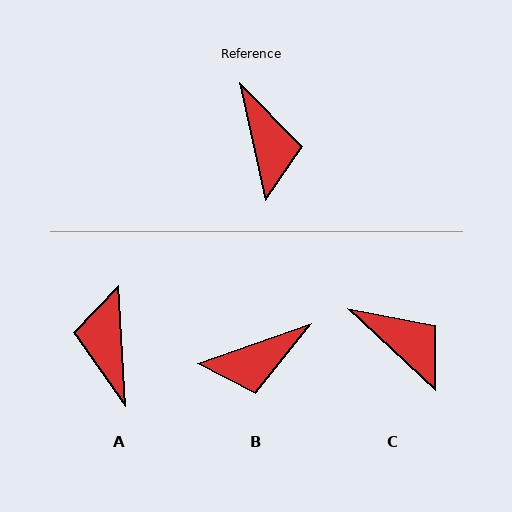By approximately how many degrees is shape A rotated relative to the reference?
Approximately 171 degrees counter-clockwise.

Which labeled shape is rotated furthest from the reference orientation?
A, about 171 degrees away.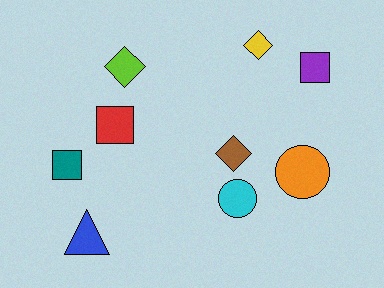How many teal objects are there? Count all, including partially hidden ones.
There is 1 teal object.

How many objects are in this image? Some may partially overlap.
There are 9 objects.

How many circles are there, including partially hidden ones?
There are 2 circles.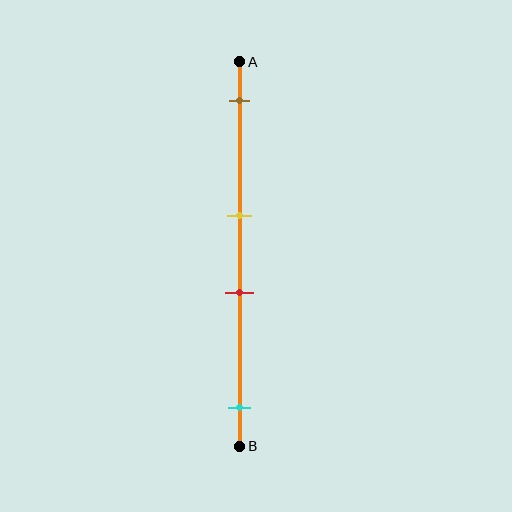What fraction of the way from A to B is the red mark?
The red mark is approximately 60% (0.6) of the way from A to B.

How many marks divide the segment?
There are 4 marks dividing the segment.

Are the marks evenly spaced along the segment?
No, the marks are not evenly spaced.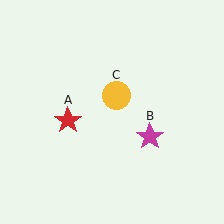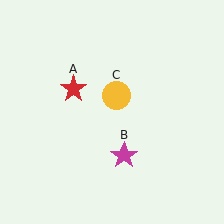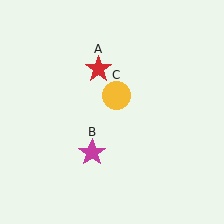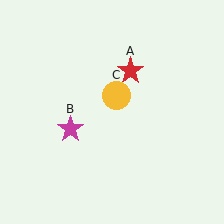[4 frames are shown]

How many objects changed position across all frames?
2 objects changed position: red star (object A), magenta star (object B).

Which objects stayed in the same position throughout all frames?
Yellow circle (object C) remained stationary.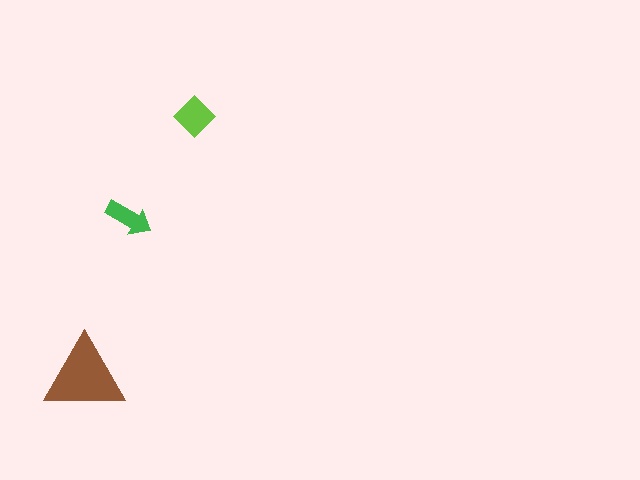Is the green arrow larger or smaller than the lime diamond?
Smaller.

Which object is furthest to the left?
The brown triangle is leftmost.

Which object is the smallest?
The green arrow.